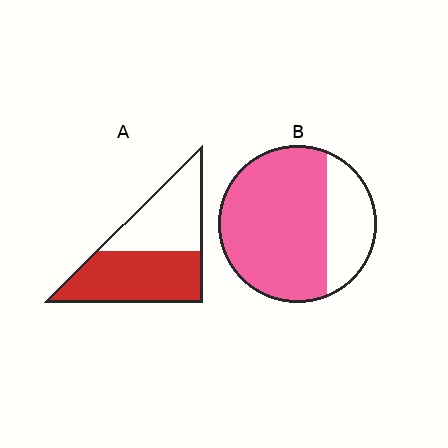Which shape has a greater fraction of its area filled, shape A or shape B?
Shape B.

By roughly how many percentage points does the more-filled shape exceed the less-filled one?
By roughly 20 percentage points (B over A).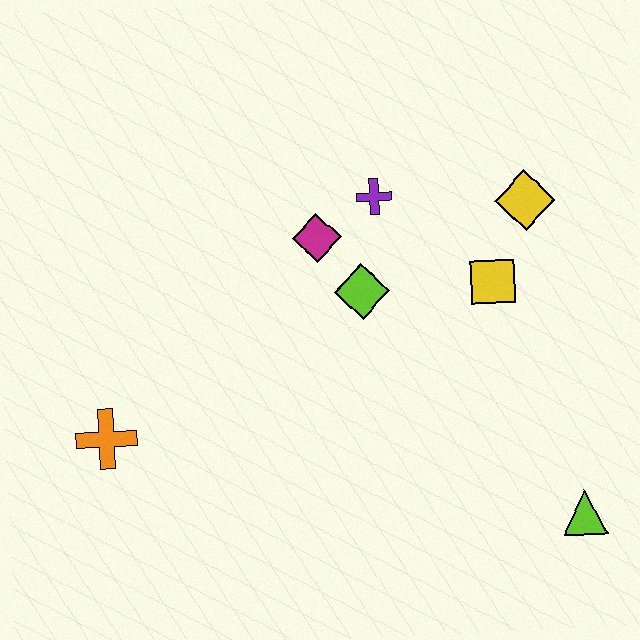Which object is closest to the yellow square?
The yellow diamond is closest to the yellow square.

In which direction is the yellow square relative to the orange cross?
The yellow square is to the right of the orange cross.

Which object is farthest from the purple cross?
The lime triangle is farthest from the purple cross.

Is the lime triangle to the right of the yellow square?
Yes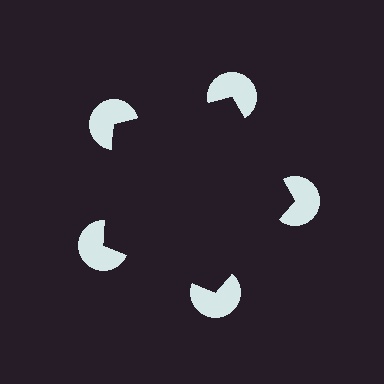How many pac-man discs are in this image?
There are 5 — one at each vertex of the illusory pentagon.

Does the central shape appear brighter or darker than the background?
It typically appears slightly darker than the background, even though no actual brightness change is drawn.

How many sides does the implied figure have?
5 sides.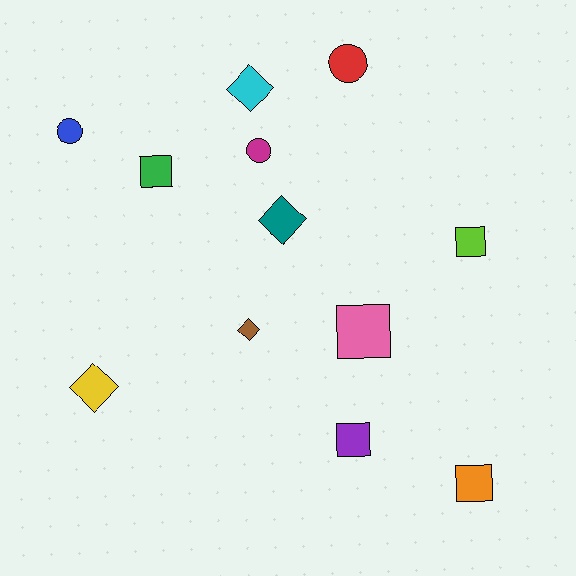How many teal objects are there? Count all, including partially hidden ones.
There is 1 teal object.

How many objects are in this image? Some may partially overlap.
There are 12 objects.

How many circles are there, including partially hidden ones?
There are 3 circles.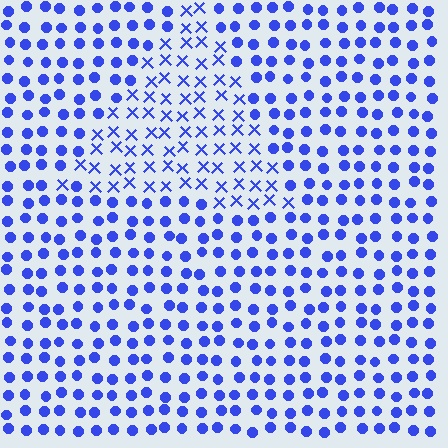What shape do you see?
I see a triangle.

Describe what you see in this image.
The image is filled with small blue elements arranged in a uniform grid. A triangle-shaped region contains X marks, while the surrounding area contains circles. The boundary is defined purely by the change in element shape.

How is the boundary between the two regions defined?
The boundary is defined by a change in element shape: X marks inside vs. circles outside. All elements share the same color and spacing.